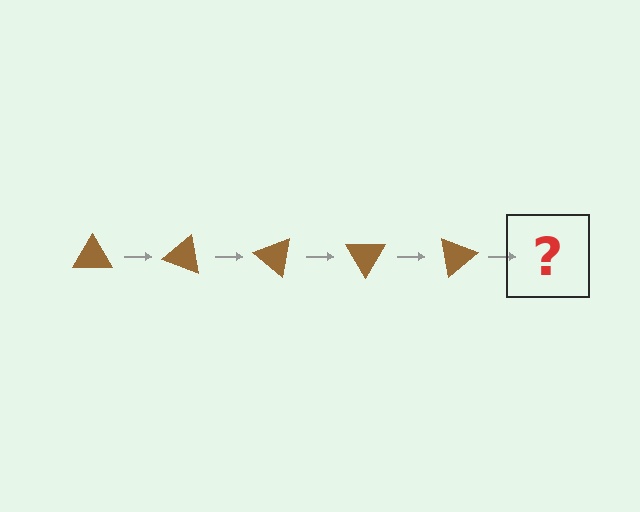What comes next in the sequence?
The next element should be a brown triangle rotated 100 degrees.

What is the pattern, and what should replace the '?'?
The pattern is that the triangle rotates 20 degrees each step. The '?' should be a brown triangle rotated 100 degrees.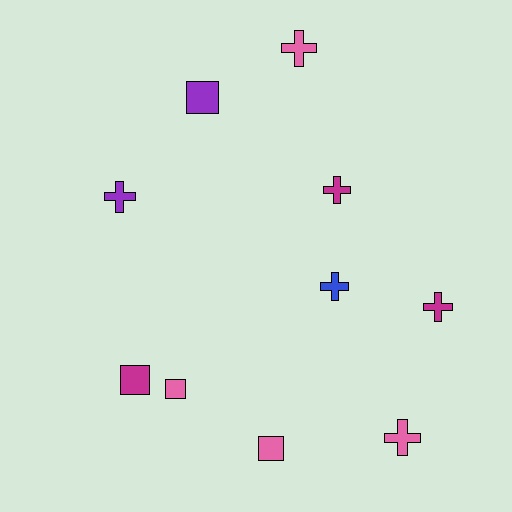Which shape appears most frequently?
Cross, with 6 objects.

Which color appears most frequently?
Pink, with 4 objects.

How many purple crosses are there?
There is 1 purple cross.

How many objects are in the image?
There are 10 objects.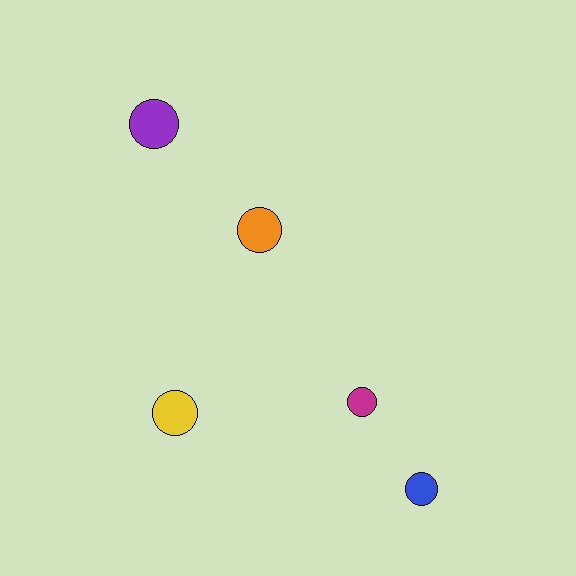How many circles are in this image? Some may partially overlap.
There are 5 circles.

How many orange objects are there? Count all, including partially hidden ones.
There is 1 orange object.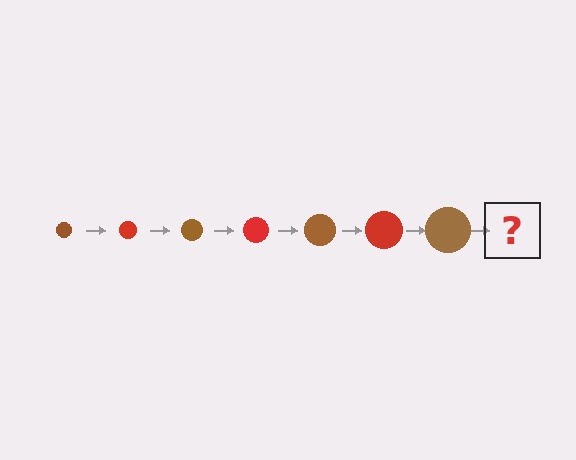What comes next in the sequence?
The next element should be a red circle, larger than the previous one.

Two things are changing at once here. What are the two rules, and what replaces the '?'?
The two rules are that the circle grows larger each step and the color cycles through brown and red. The '?' should be a red circle, larger than the previous one.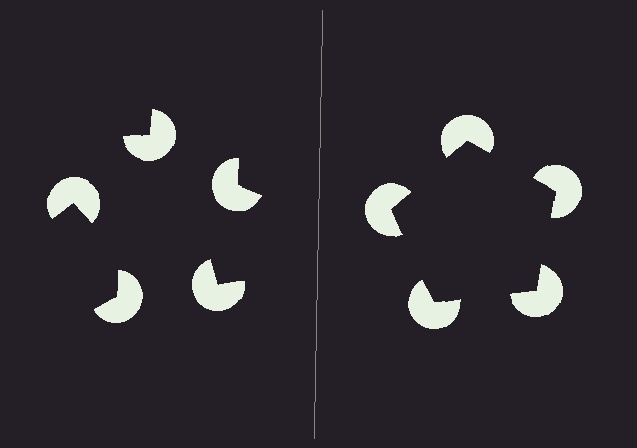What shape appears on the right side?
An illusory pentagon.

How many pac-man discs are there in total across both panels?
10 — 5 on each side.